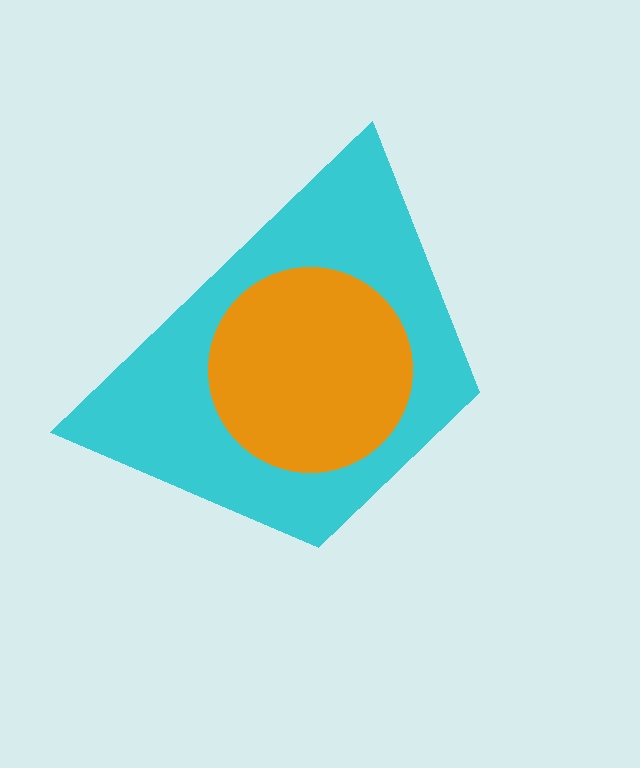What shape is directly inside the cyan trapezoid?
The orange circle.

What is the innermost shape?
The orange circle.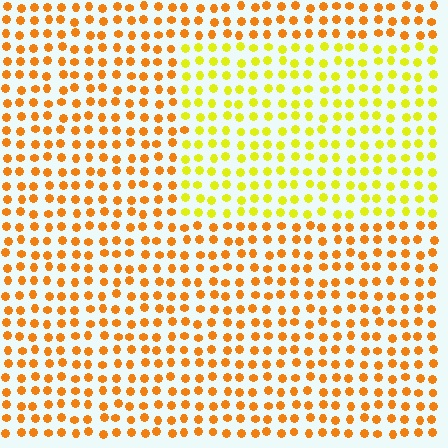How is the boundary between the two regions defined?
The boundary is defined purely by a slight shift in hue (about 35 degrees). Spacing, size, and orientation are identical on both sides.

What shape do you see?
I see a rectangle.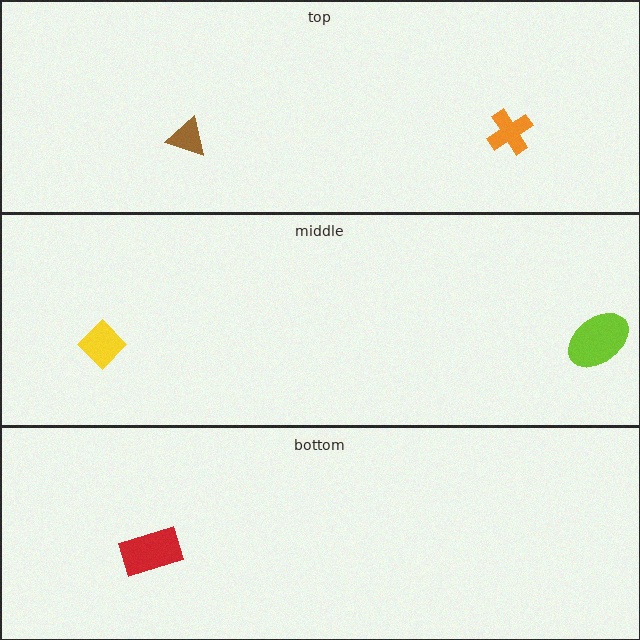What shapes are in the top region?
The orange cross, the brown triangle.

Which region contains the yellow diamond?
The middle region.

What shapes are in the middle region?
The yellow diamond, the lime ellipse.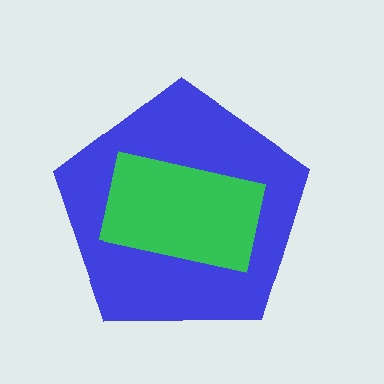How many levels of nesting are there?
2.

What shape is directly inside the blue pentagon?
The green rectangle.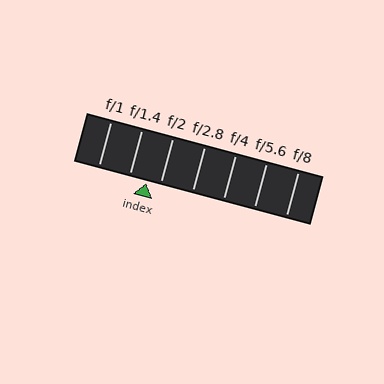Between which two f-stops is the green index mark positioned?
The index mark is between f/1.4 and f/2.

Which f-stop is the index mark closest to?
The index mark is closest to f/2.